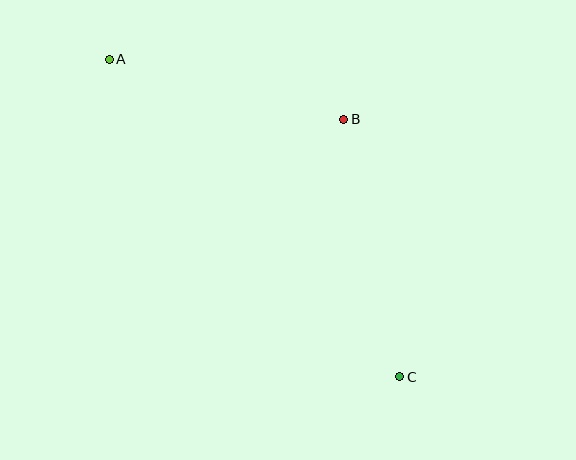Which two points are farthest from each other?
Points A and C are farthest from each other.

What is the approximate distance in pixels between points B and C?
The distance between B and C is approximately 264 pixels.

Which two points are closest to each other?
Points A and B are closest to each other.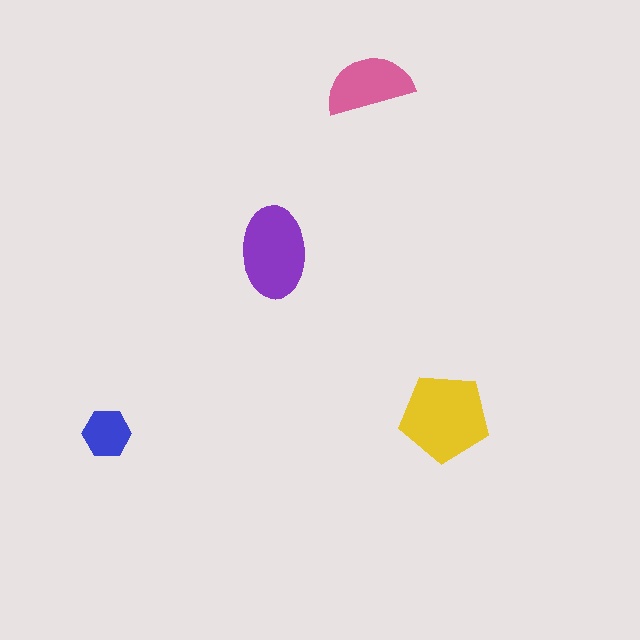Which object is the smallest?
The blue hexagon.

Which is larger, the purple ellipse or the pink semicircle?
The purple ellipse.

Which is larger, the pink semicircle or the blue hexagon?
The pink semicircle.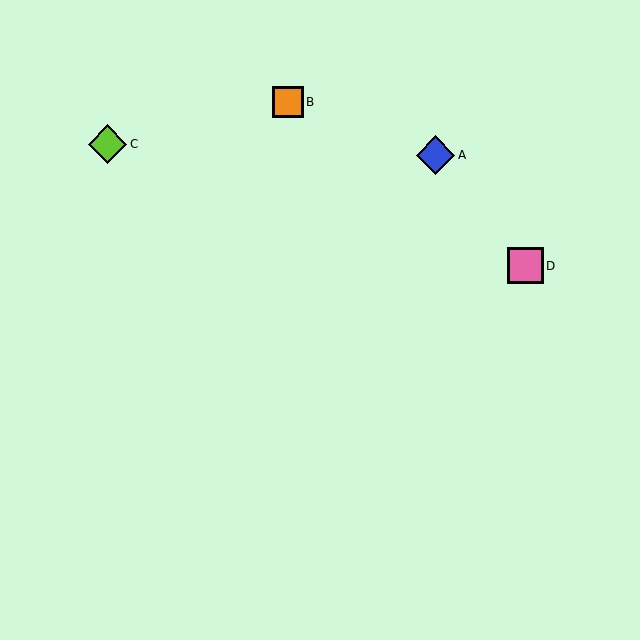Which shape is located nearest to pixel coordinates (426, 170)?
The blue diamond (labeled A) at (435, 155) is nearest to that location.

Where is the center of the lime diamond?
The center of the lime diamond is at (108, 144).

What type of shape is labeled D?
Shape D is a pink square.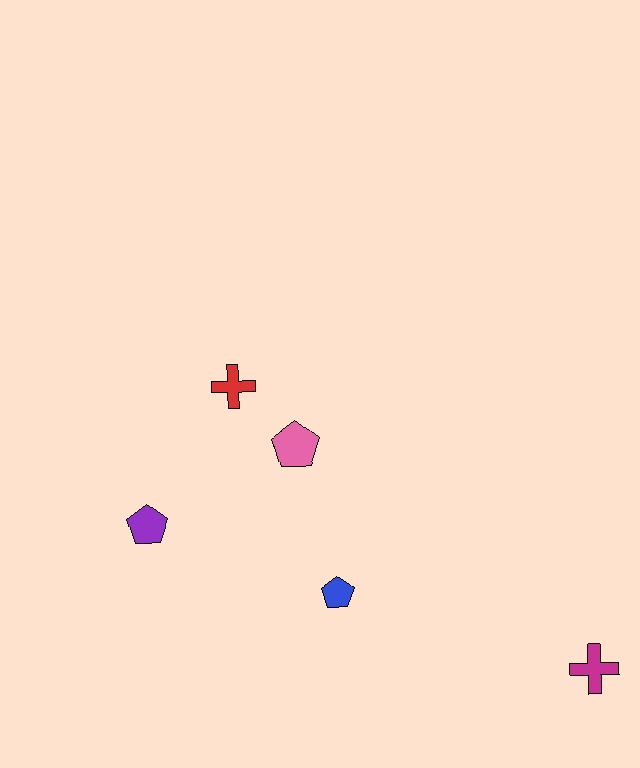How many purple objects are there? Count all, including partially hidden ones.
There is 1 purple object.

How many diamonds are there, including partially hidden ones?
There are no diamonds.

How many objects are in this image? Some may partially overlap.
There are 5 objects.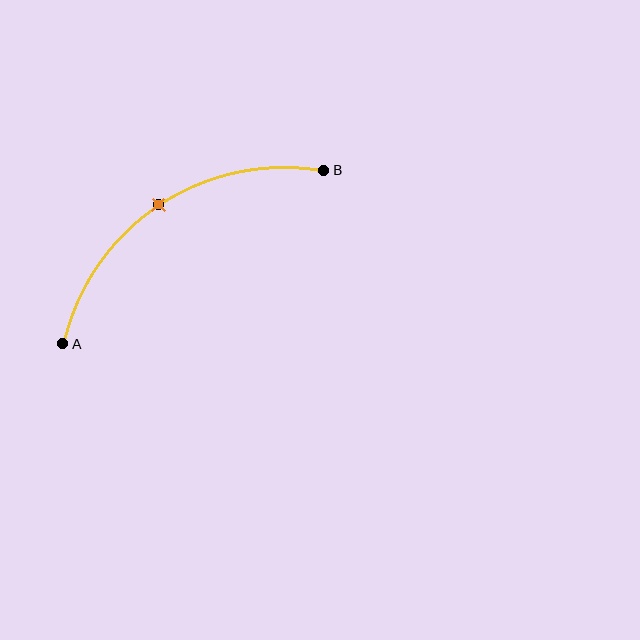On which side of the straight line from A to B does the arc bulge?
The arc bulges above the straight line connecting A and B.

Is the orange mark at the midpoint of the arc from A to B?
Yes. The orange mark lies on the arc at equal arc-length from both A and B — it is the arc midpoint.